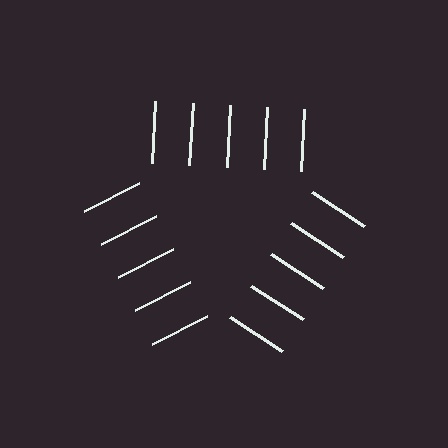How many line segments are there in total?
15 — 5 along each of the 3 edges.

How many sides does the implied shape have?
3 sides — the line-ends trace a triangle.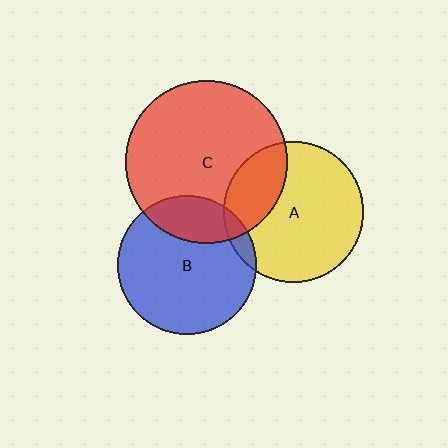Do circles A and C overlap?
Yes.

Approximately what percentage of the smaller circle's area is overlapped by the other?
Approximately 25%.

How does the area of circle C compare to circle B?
Approximately 1.4 times.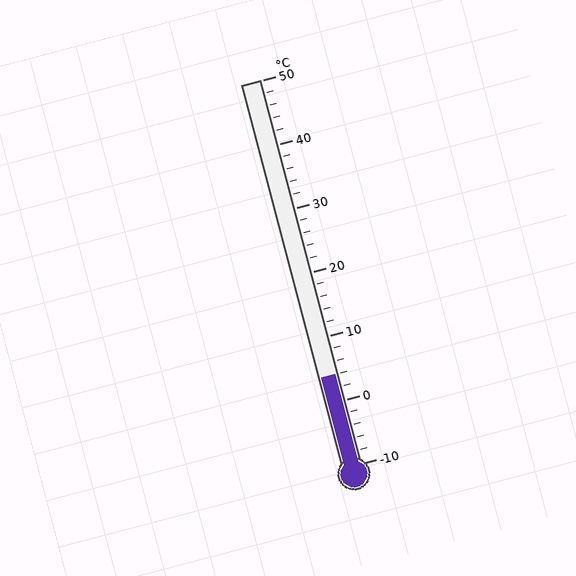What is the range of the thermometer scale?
The thermometer scale ranges from -10°C to 50°C.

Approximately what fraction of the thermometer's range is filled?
The thermometer is filled to approximately 25% of its range.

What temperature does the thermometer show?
The thermometer shows approximately 4°C.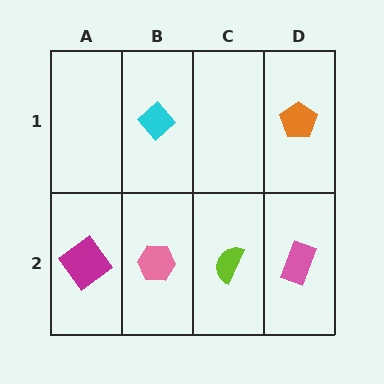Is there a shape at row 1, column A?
No, that cell is empty.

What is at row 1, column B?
A cyan diamond.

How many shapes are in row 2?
4 shapes.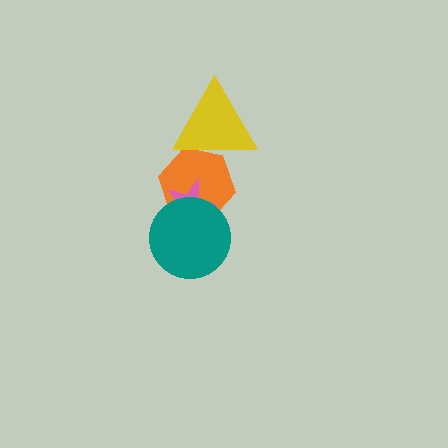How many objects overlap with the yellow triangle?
1 object overlaps with the yellow triangle.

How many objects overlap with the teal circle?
2 objects overlap with the teal circle.